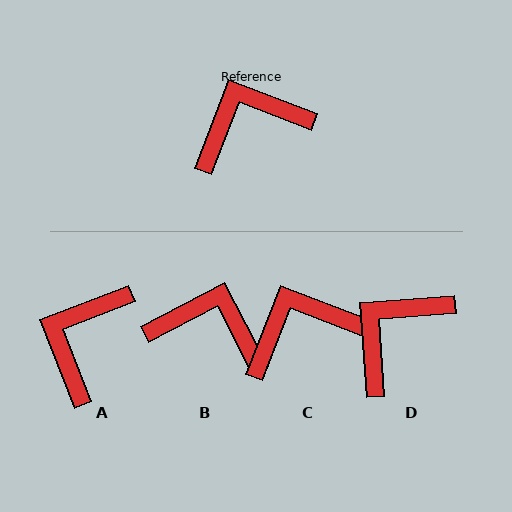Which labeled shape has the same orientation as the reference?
C.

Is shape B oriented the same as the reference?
No, it is off by about 41 degrees.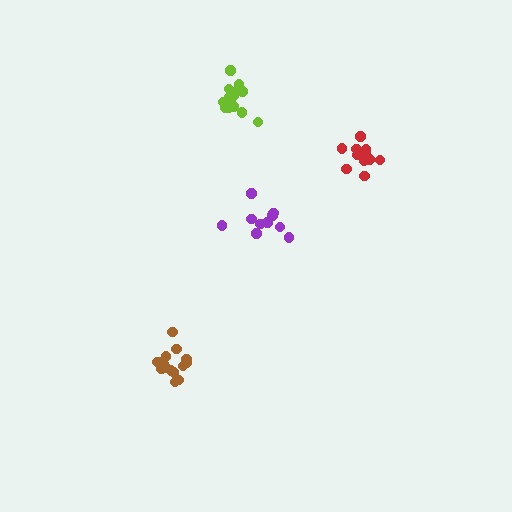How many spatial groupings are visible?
There are 4 spatial groupings.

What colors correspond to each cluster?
The clusters are colored: red, lime, brown, purple.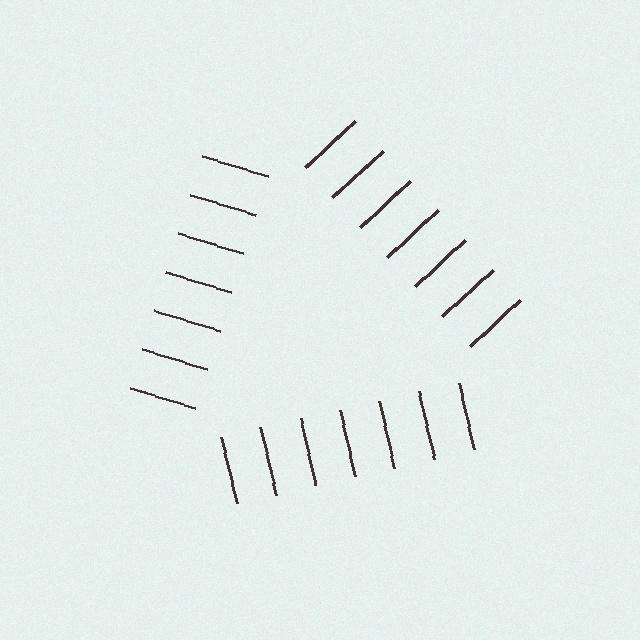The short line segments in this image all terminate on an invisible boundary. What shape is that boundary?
An illusory triangle — the line segments terminate on its edges but no continuous stroke is drawn.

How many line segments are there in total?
21 — 7 along each of the 3 edges.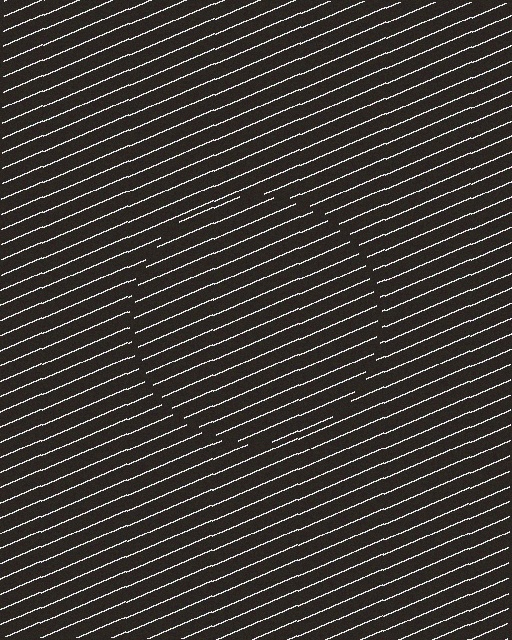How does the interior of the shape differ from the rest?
The interior of the shape contains the same grating, shifted by half a period — the contour is defined by the phase discontinuity where line-ends from the inner and outer gratings abut.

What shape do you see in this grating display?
An illusory circle. The interior of the shape contains the same grating, shifted by half a period — the contour is defined by the phase discontinuity where line-ends from the inner and outer gratings abut.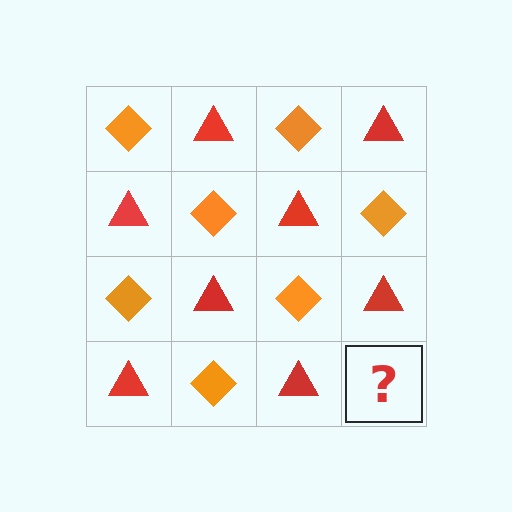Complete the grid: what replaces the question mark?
The question mark should be replaced with an orange diamond.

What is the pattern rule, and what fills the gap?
The rule is that it alternates orange diamond and red triangle in a checkerboard pattern. The gap should be filled with an orange diamond.